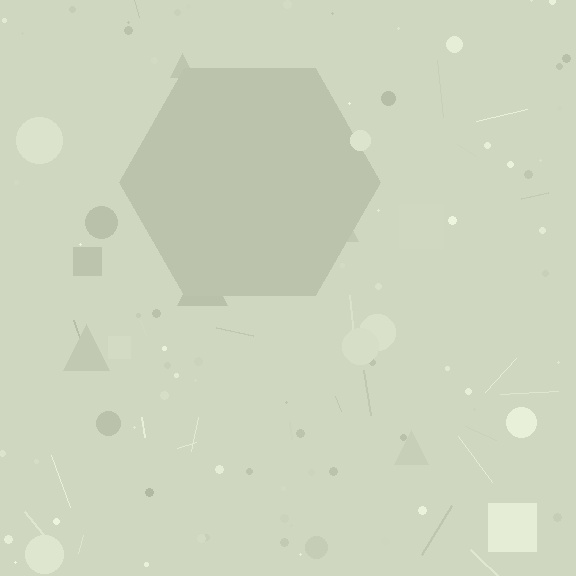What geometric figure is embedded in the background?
A hexagon is embedded in the background.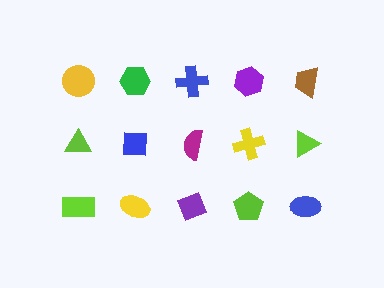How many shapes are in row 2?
5 shapes.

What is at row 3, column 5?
A blue ellipse.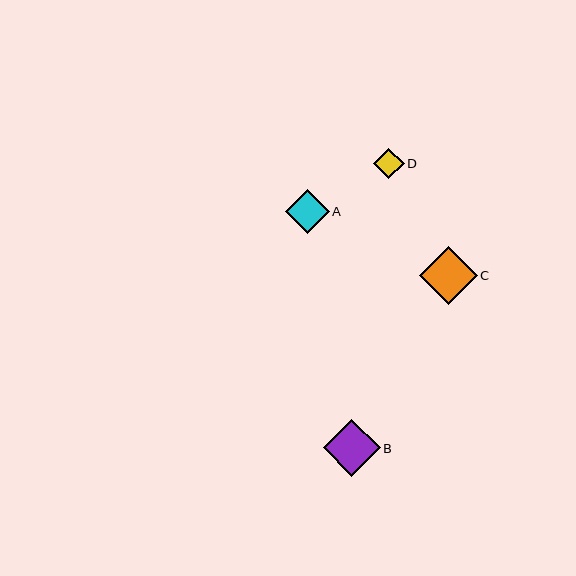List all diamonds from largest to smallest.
From largest to smallest: C, B, A, D.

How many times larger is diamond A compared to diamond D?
Diamond A is approximately 1.4 times the size of diamond D.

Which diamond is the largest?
Diamond C is the largest with a size of approximately 58 pixels.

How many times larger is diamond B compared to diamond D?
Diamond B is approximately 1.9 times the size of diamond D.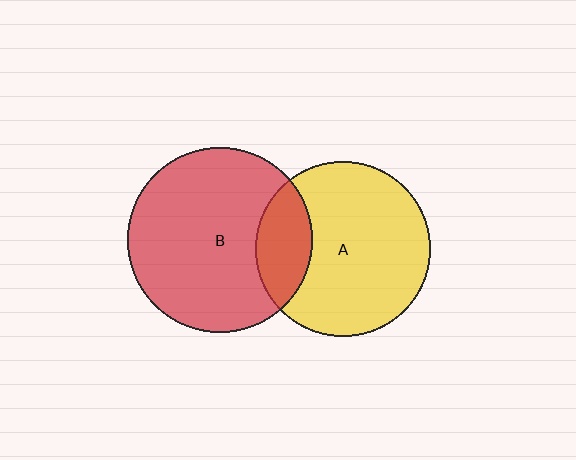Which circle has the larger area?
Circle B (red).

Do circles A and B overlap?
Yes.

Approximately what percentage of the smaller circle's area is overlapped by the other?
Approximately 20%.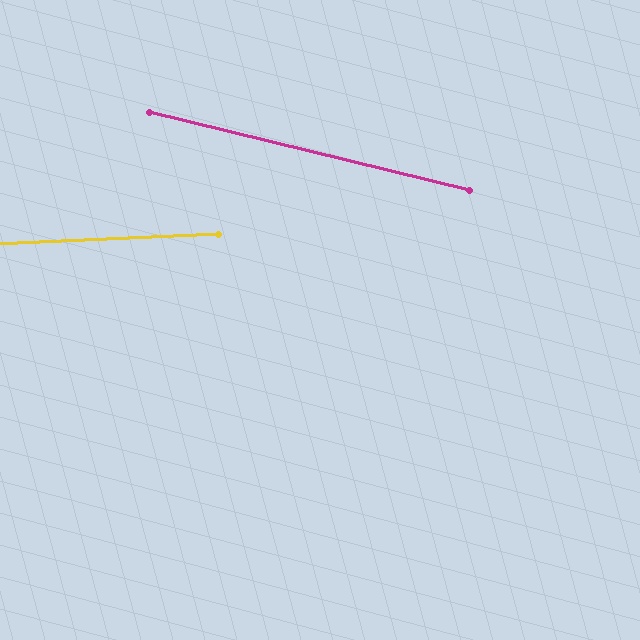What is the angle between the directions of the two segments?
Approximately 16 degrees.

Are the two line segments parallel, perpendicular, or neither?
Neither parallel nor perpendicular — they differ by about 16°.